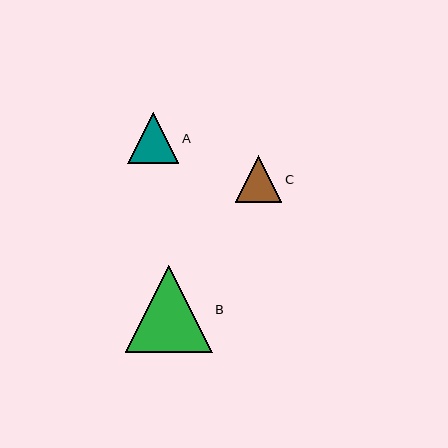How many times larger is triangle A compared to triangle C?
Triangle A is approximately 1.1 times the size of triangle C.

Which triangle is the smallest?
Triangle C is the smallest with a size of approximately 46 pixels.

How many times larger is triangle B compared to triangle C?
Triangle B is approximately 1.9 times the size of triangle C.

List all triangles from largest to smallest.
From largest to smallest: B, A, C.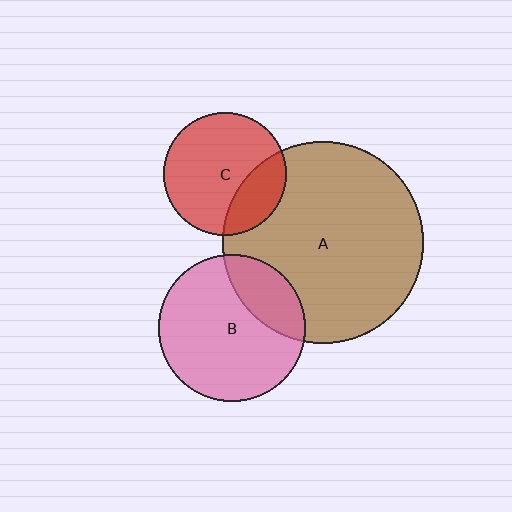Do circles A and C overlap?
Yes.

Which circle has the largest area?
Circle A (brown).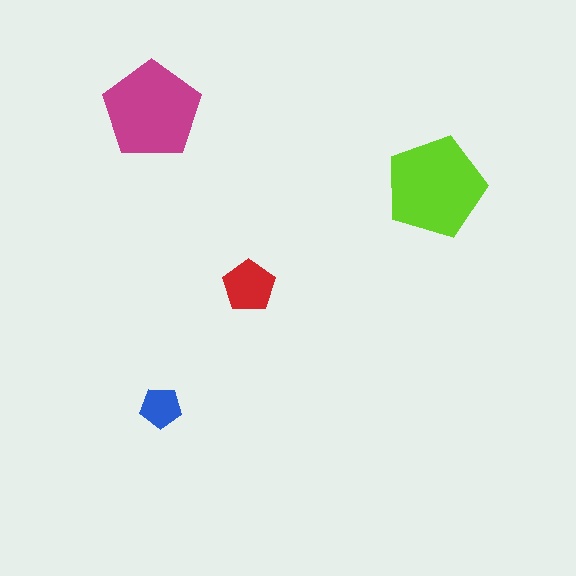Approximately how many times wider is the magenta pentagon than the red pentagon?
About 2 times wider.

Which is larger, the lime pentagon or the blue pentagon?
The lime one.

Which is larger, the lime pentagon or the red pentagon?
The lime one.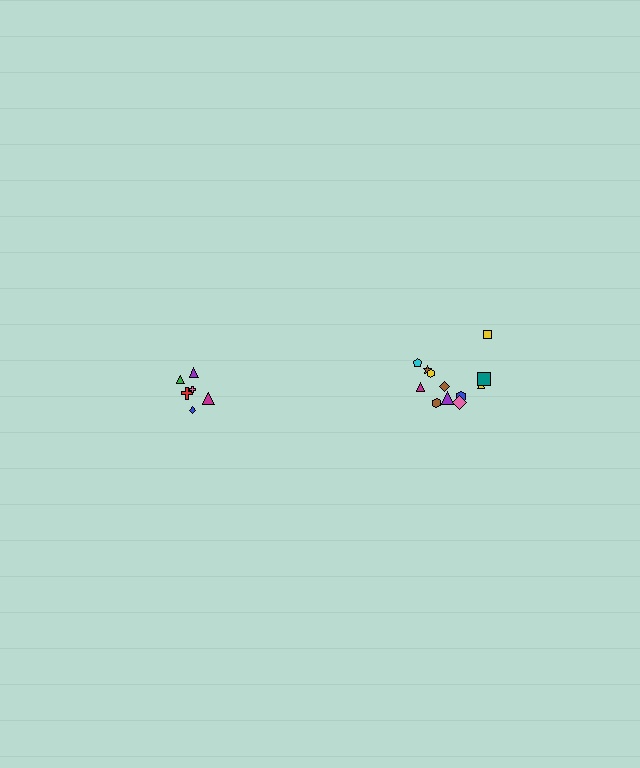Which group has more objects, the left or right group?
The right group.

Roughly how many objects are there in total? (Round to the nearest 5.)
Roughly 20 objects in total.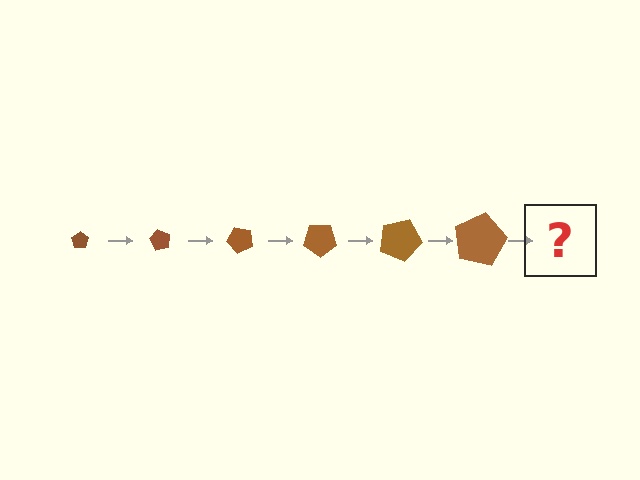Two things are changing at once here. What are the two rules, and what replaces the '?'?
The two rules are that the pentagon grows larger each step and it rotates 60 degrees each step. The '?' should be a pentagon, larger than the previous one and rotated 360 degrees from the start.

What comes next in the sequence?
The next element should be a pentagon, larger than the previous one and rotated 360 degrees from the start.